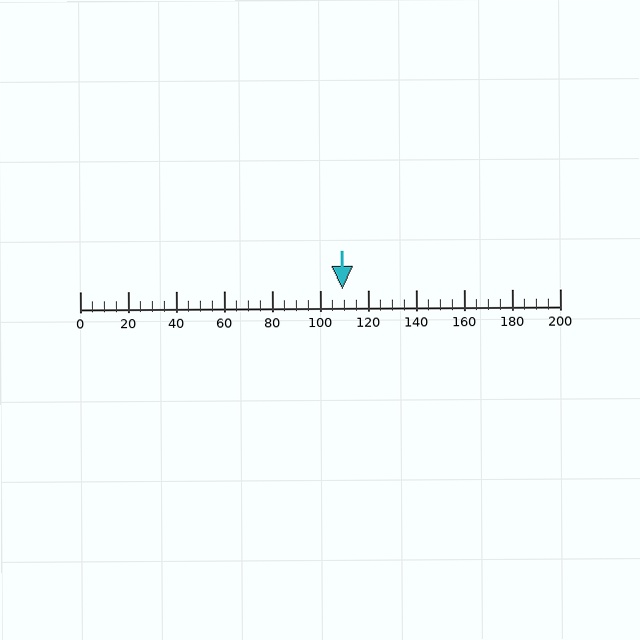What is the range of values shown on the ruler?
The ruler shows values from 0 to 200.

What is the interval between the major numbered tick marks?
The major tick marks are spaced 20 units apart.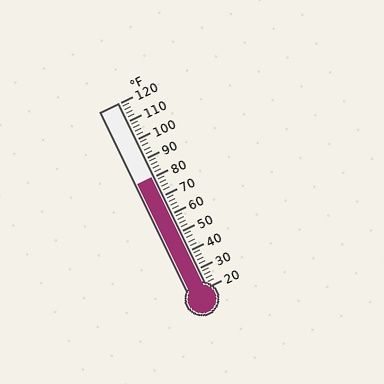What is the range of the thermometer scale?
The thermometer scale ranges from 20°F to 120°F.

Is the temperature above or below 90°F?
The temperature is below 90°F.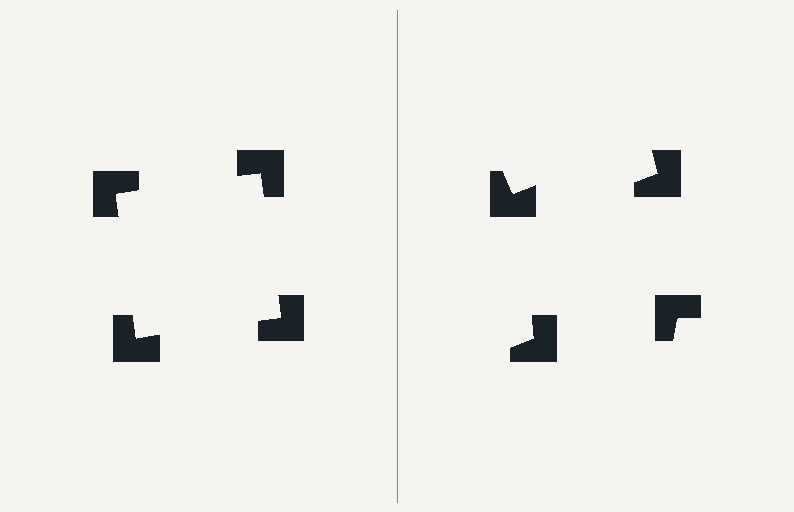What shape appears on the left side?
An illusory square.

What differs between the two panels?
The notched squares are positioned identically on both sides; only the wedge orientations differ. On the left they align to a square; on the right they are misaligned.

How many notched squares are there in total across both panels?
8 — 4 on each side.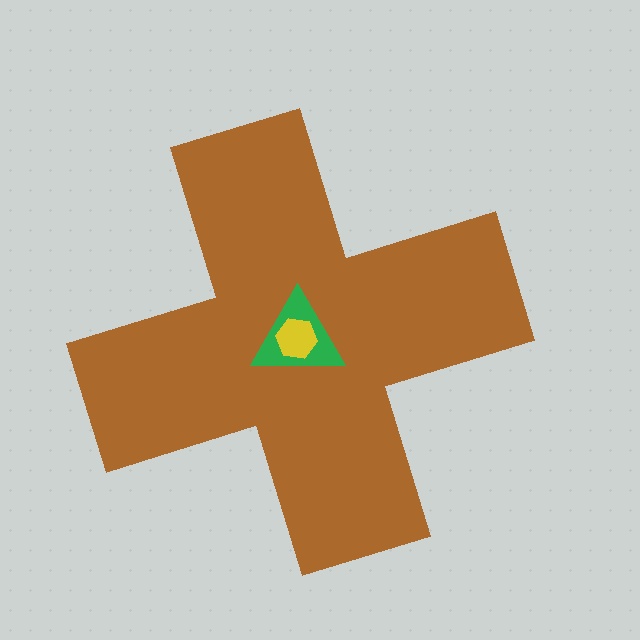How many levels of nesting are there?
3.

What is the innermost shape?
The yellow hexagon.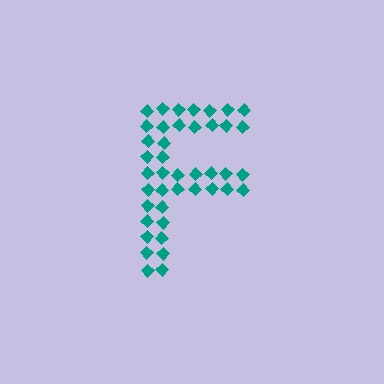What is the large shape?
The large shape is the letter F.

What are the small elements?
The small elements are diamonds.